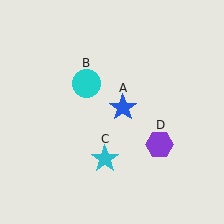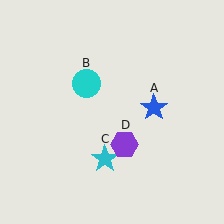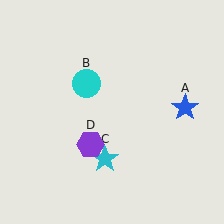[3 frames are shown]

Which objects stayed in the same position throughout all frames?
Cyan circle (object B) and cyan star (object C) remained stationary.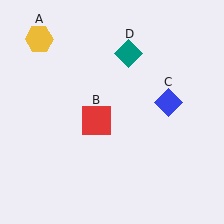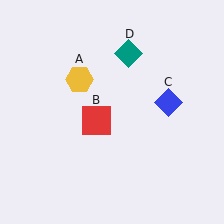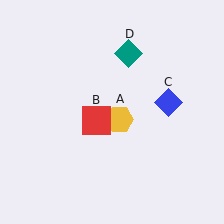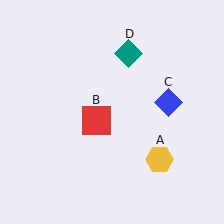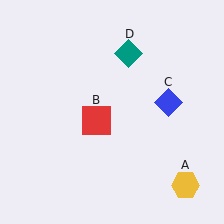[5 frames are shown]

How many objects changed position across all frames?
1 object changed position: yellow hexagon (object A).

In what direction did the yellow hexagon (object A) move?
The yellow hexagon (object A) moved down and to the right.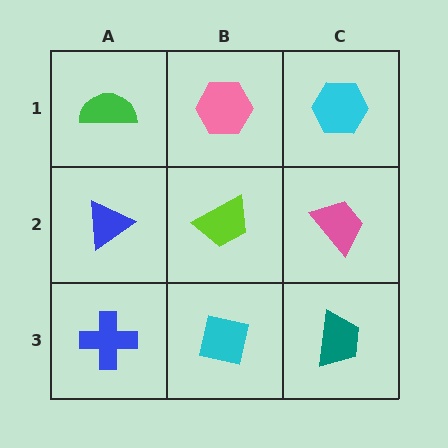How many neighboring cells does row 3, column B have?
3.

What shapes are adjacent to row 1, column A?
A blue triangle (row 2, column A), a pink hexagon (row 1, column B).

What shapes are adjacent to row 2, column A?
A green semicircle (row 1, column A), a blue cross (row 3, column A), a lime trapezoid (row 2, column B).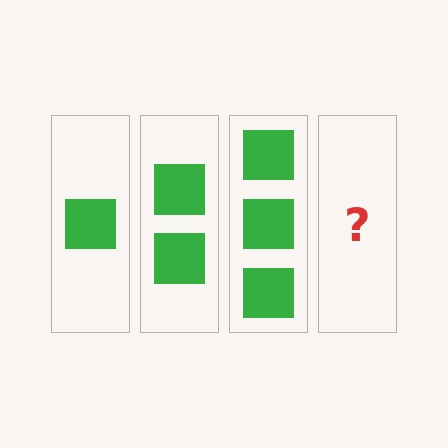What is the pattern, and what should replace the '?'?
The pattern is that each step adds one more square. The '?' should be 4 squares.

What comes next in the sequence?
The next element should be 4 squares.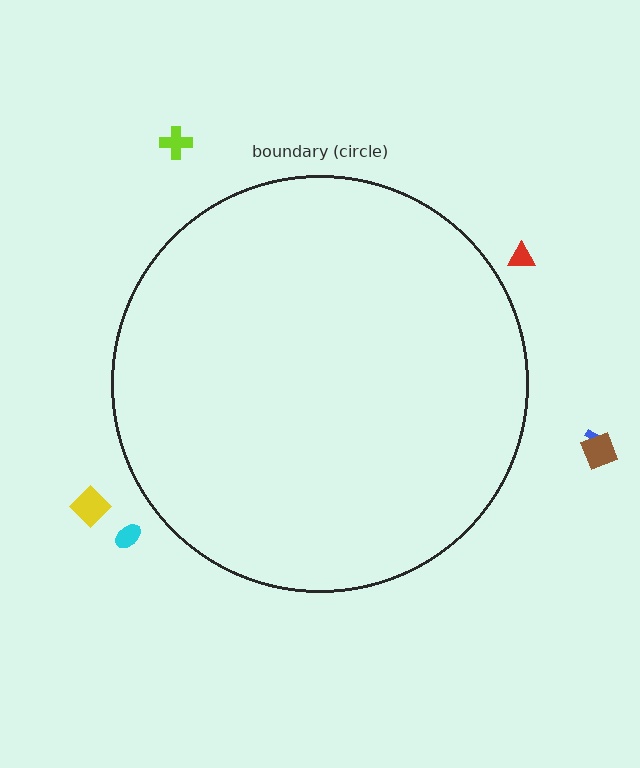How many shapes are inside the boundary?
0 inside, 6 outside.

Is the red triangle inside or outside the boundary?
Outside.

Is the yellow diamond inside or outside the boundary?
Outside.